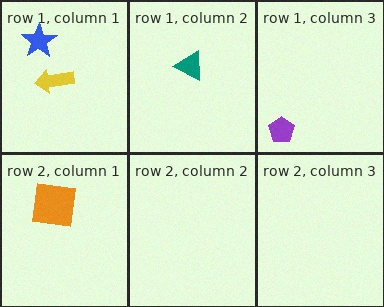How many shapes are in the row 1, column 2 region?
1.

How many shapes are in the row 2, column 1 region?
1.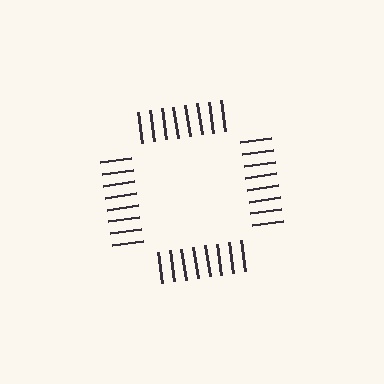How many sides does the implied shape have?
4 sides — the line-ends trace a square.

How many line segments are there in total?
32 — 8 along each of the 4 edges.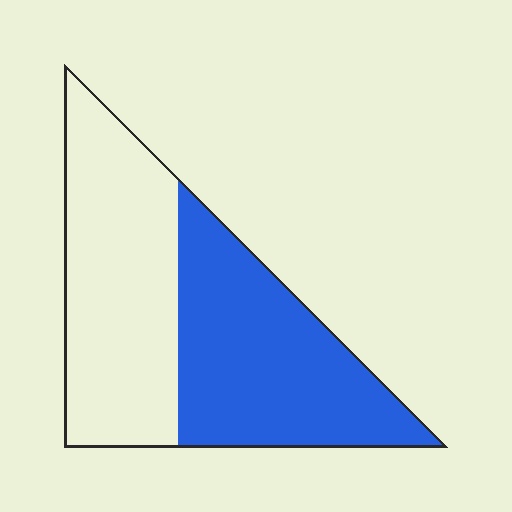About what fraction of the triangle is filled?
About one half (1/2).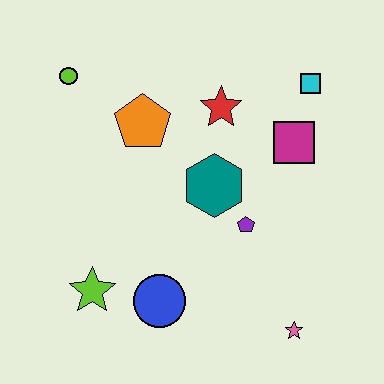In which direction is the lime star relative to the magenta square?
The lime star is to the left of the magenta square.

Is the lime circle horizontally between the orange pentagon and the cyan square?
No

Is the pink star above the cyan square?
No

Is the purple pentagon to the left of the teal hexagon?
No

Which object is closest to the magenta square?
The cyan square is closest to the magenta square.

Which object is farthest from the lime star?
The cyan square is farthest from the lime star.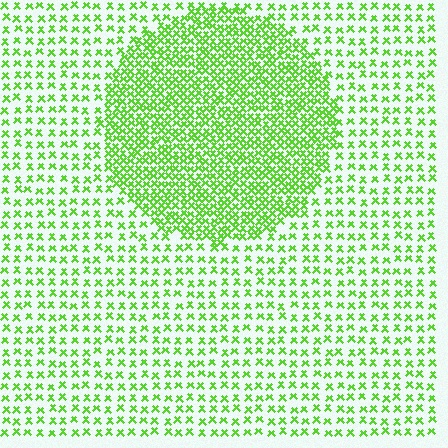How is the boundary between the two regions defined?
The boundary is defined by a change in element density (approximately 2.4x ratio). All elements are the same color, size, and shape.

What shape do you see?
I see a circle.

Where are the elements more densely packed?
The elements are more densely packed inside the circle boundary.